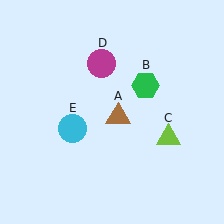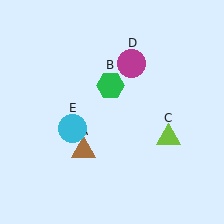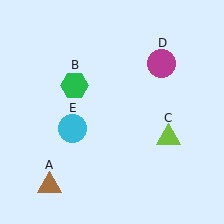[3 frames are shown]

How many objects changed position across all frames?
3 objects changed position: brown triangle (object A), green hexagon (object B), magenta circle (object D).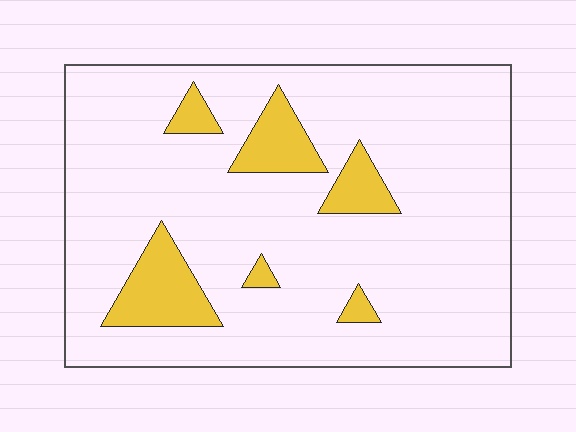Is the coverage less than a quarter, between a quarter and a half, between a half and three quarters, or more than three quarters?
Less than a quarter.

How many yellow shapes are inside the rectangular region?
6.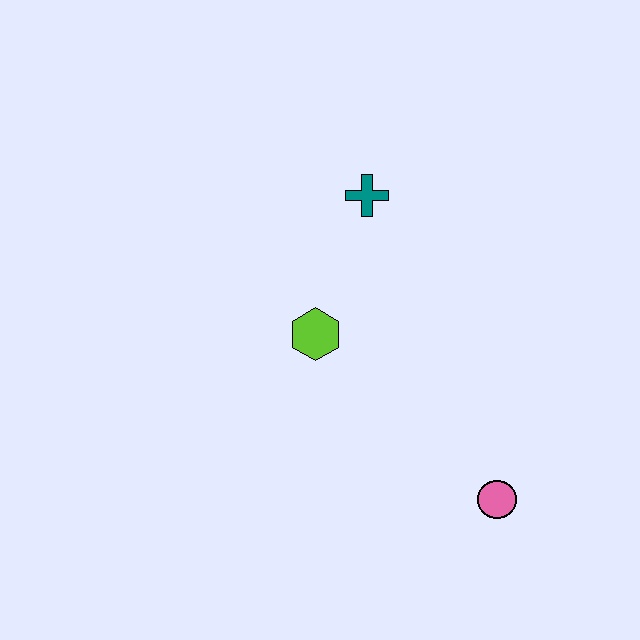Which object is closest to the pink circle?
The lime hexagon is closest to the pink circle.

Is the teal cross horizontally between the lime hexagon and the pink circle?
Yes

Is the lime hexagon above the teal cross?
No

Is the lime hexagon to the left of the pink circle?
Yes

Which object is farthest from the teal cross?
The pink circle is farthest from the teal cross.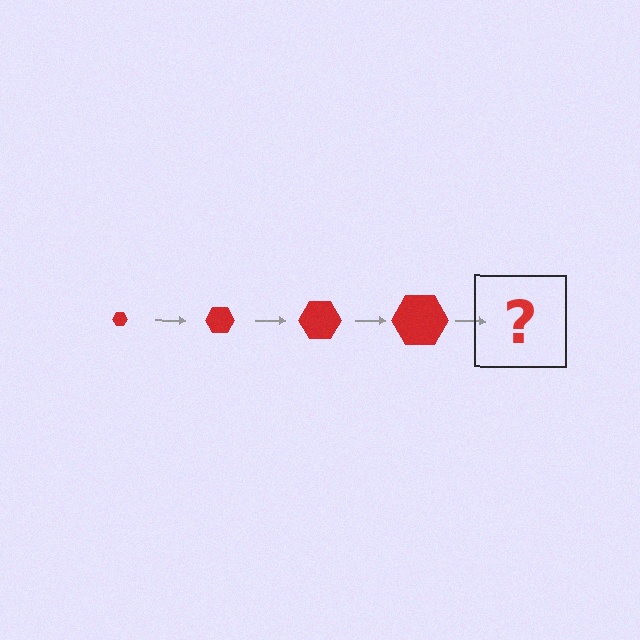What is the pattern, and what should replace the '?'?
The pattern is that the hexagon gets progressively larger each step. The '?' should be a red hexagon, larger than the previous one.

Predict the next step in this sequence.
The next step is a red hexagon, larger than the previous one.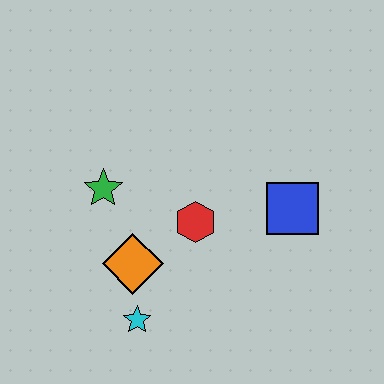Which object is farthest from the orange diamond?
The blue square is farthest from the orange diamond.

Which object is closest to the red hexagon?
The orange diamond is closest to the red hexagon.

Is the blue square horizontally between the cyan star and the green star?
No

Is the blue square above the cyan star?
Yes